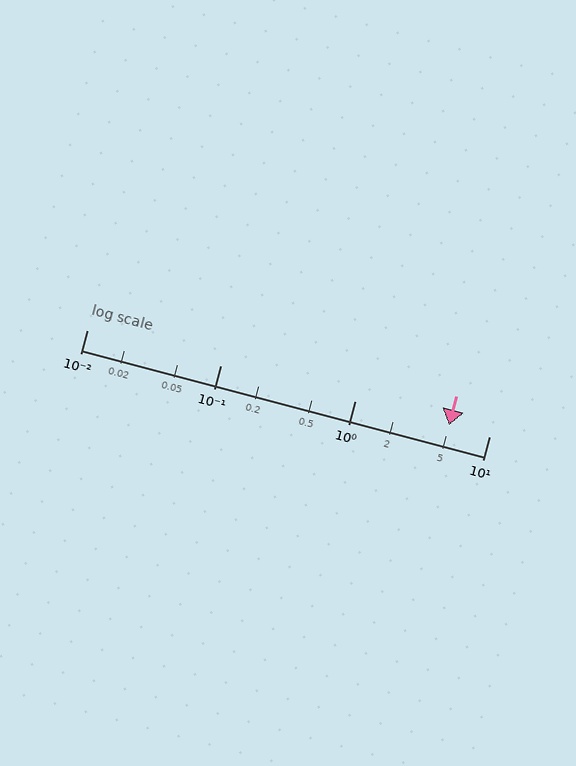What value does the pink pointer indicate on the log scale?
The pointer indicates approximately 5.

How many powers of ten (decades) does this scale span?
The scale spans 3 decades, from 0.01 to 10.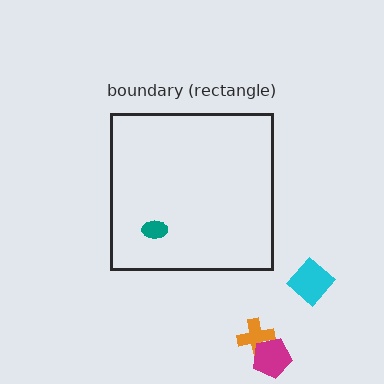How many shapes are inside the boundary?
1 inside, 3 outside.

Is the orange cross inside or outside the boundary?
Outside.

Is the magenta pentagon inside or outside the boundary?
Outside.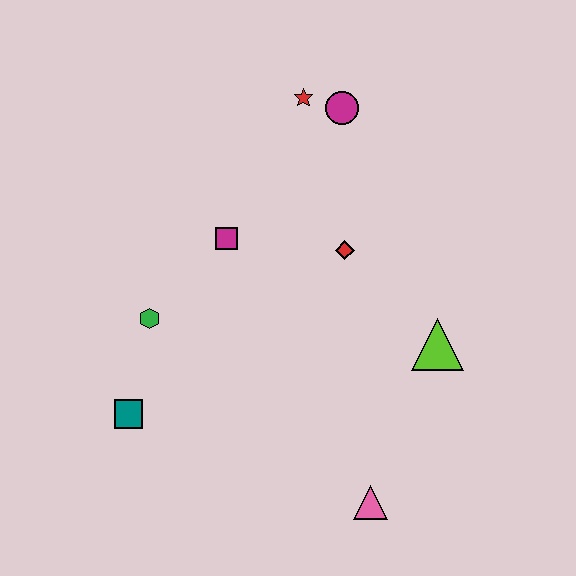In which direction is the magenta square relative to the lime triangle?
The magenta square is to the left of the lime triangle.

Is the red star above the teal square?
Yes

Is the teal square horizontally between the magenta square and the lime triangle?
No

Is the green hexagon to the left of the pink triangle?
Yes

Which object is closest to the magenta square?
The green hexagon is closest to the magenta square.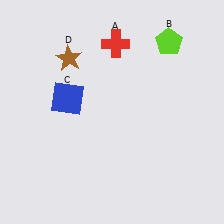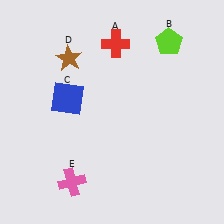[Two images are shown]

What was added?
A pink cross (E) was added in Image 2.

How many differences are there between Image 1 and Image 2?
There is 1 difference between the two images.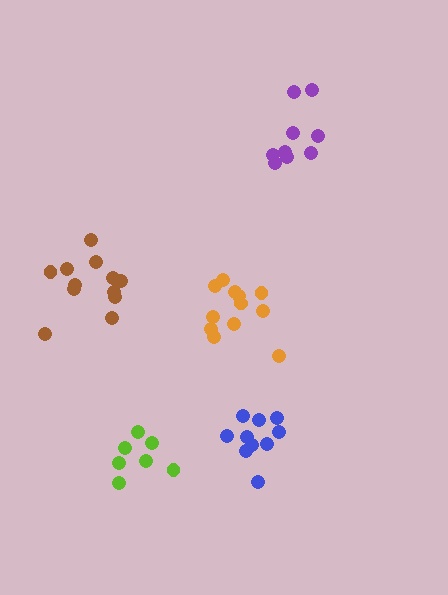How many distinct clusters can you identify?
There are 5 distinct clusters.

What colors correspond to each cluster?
The clusters are colored: brown, lime, orange, purple, blue.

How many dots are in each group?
Group 1: 12 dots, Group 2: 7 dots, Group 3: 12 dots, Group 4: 9 dots, Group 5: 10 dots (50 total).